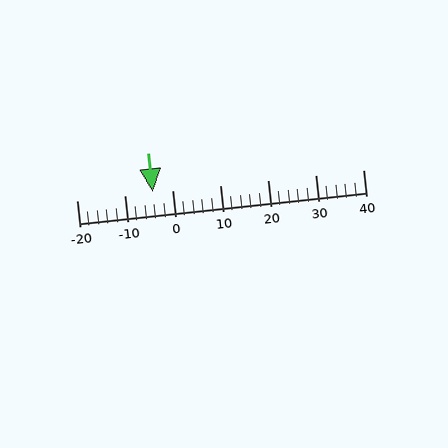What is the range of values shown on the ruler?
The ruler shows values from -20 to 40.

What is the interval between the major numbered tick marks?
The major tick marks are spaced 10 units apart.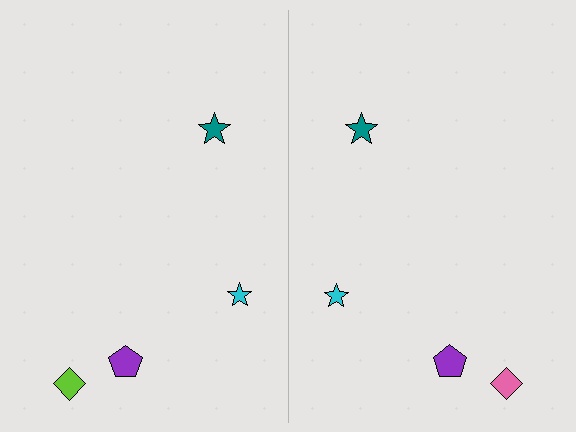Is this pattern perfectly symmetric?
No, the pattern is not perfectly symmetric. The pink diamond on the right side breaks the symmetry — its mirror counterpart is lime.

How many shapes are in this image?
There are 8 shapes in this image.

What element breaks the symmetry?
The pink diamond on the right side breaks the symmetry — its mirror counterpart is lime.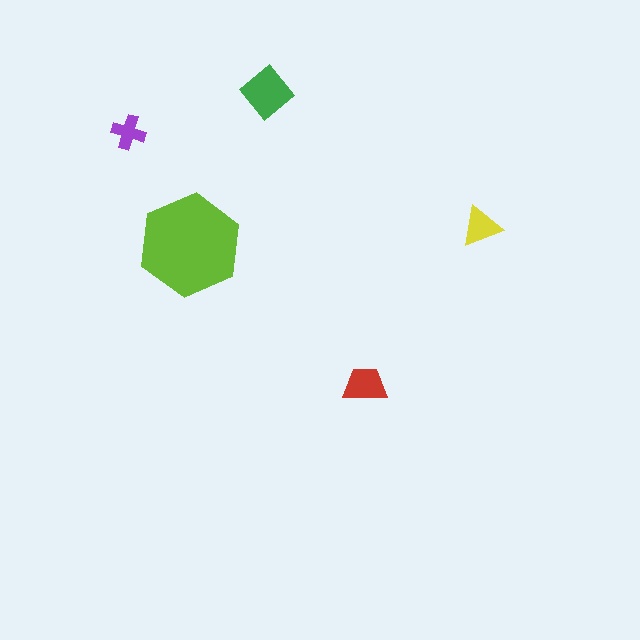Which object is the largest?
The lime hexagon.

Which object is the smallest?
The purple cross.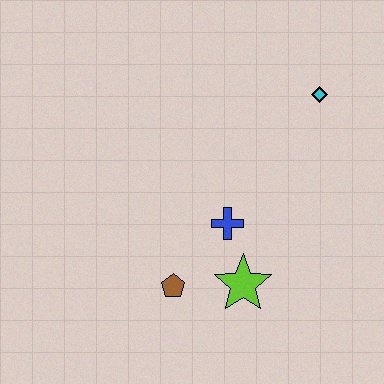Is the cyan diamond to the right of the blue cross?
Yes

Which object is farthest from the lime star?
The cyan diamond is farthest from the lime star.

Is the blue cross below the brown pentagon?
No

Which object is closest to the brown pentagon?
The lime star is closest to the brown pentagon.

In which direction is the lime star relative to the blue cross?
The lime star is below the blue cross.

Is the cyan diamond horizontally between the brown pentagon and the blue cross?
No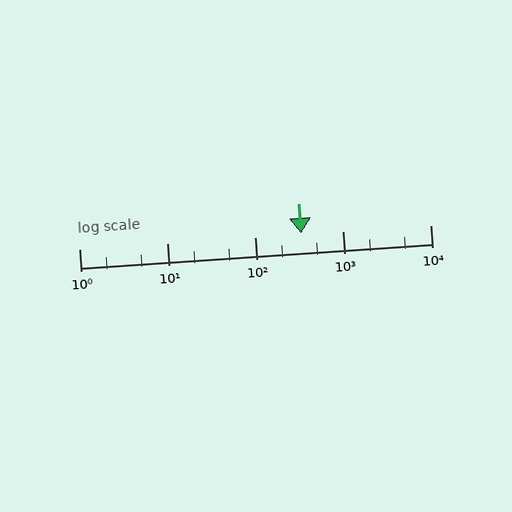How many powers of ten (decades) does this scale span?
The scale spans 4 decades, from 1 to 10000.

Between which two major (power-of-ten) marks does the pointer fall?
The pointer is between 100 and 1000.